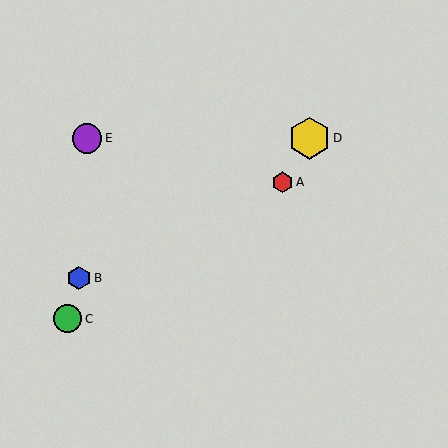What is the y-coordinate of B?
Object B is at y≈278.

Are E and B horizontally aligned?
No, E is at y≈138 and B is at y≈278.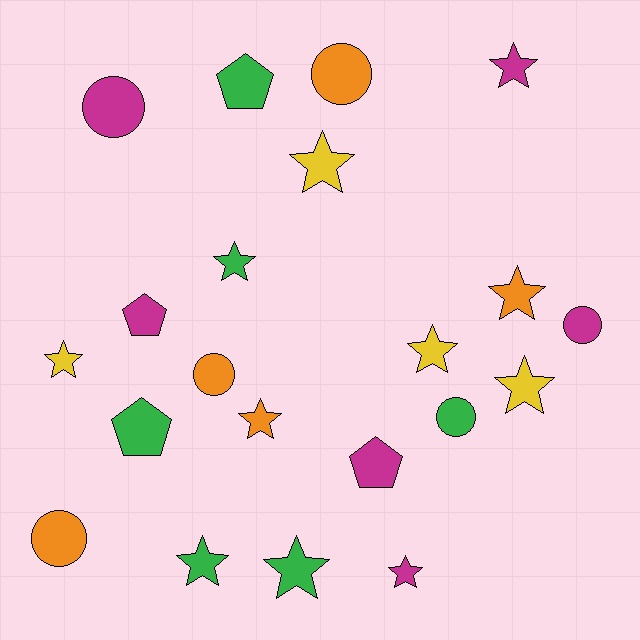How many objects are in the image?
There are 21 objects.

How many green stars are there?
There are 3 green stars.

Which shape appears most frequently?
Star, with 11 objects.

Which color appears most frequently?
Magenta, with 6 objects.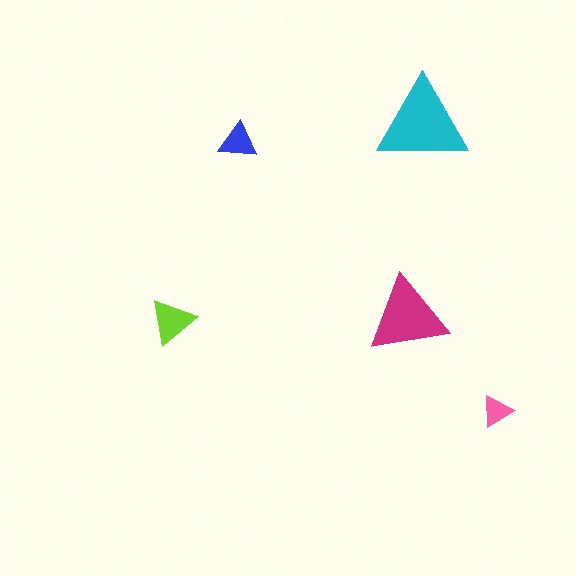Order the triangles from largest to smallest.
the cyan one, the magenta one, the lime one, the blue one, the pink one.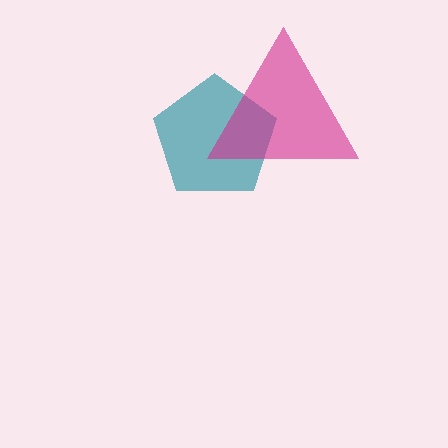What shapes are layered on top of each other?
The layered shapes are: a teal pentagon, a magenta triangle.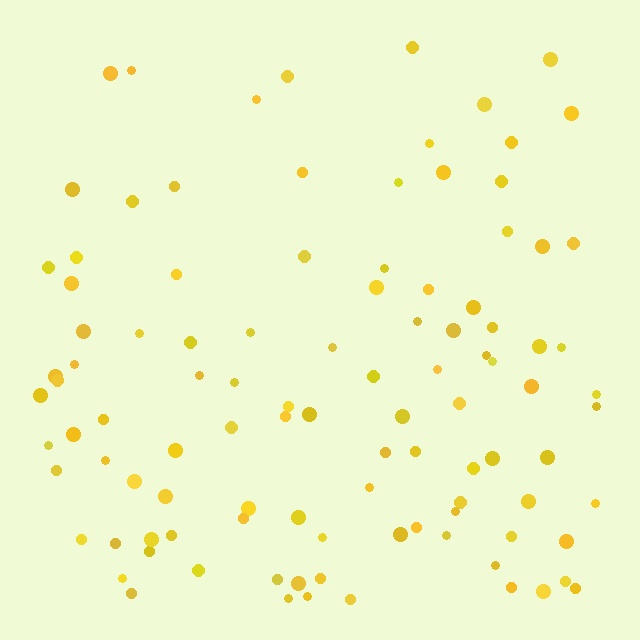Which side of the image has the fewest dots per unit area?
The top.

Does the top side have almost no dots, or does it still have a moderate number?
Still a moderate number, just noticeably fewer than the bottom.